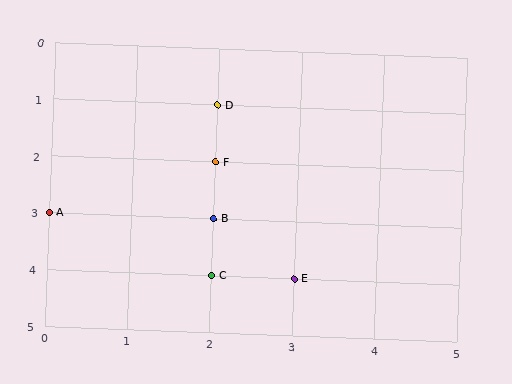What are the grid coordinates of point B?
Point B is at grid coordinates (2, 3).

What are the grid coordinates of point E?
Point E is at grid coordinates (3, 4).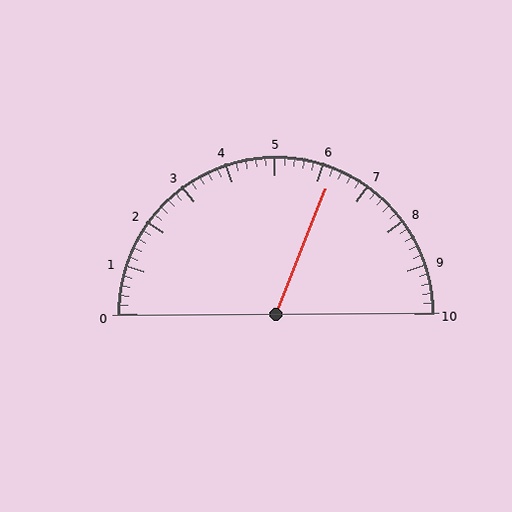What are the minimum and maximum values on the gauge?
The gauge ranges from 0 to 10.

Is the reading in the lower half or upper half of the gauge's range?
The reading is in the upper half of the range (0 to 10).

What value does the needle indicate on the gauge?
The needle indicates approximately 6.2.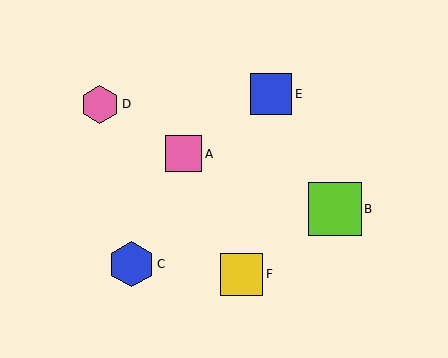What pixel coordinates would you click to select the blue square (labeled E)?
Click at (271, 94) to select the blue square E.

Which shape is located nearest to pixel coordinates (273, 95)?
The blue square (labeled E) at (271, 94) is nearest to that location.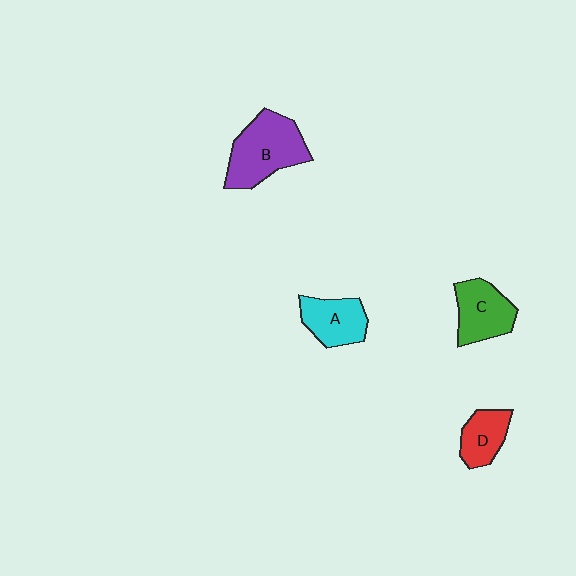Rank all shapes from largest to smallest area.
From largest to smallest: B (purple), C (green), A (cyan), D (red).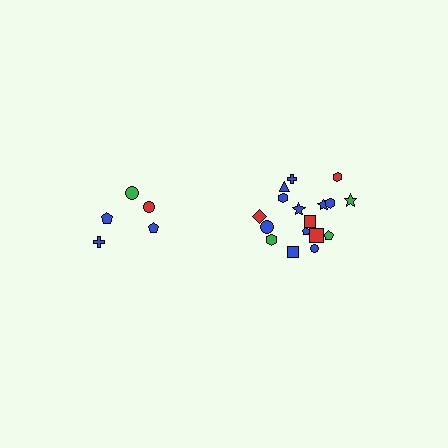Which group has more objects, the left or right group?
The right group.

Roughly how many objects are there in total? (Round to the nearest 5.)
Roughly 25 objects in total.